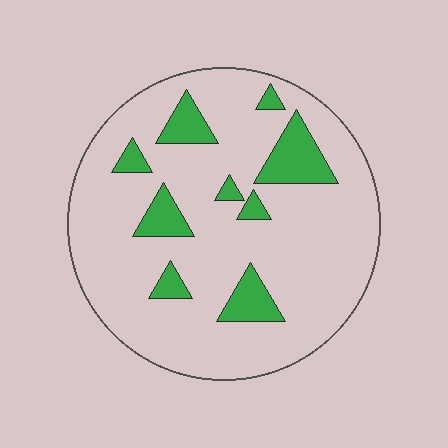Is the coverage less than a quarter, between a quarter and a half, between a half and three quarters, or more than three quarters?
Less than a quarter.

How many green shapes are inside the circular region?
9.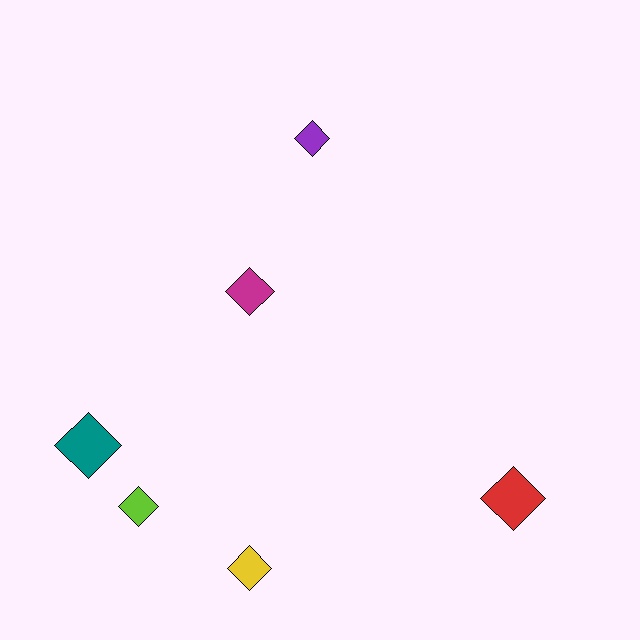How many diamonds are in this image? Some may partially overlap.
There are 6 diamonds.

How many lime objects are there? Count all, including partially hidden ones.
There is 1 lime object.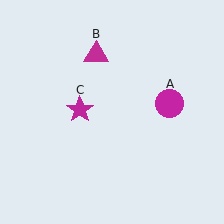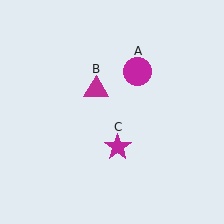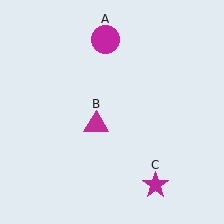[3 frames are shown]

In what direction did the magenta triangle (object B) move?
The magenta triangle (object B) moved down.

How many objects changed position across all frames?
3 objects changed position: magenta circle (object A), magenta triangle (object B), magenta star (object C).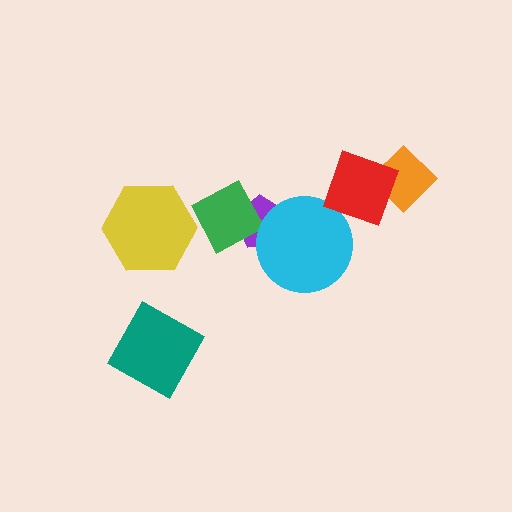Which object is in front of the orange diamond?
The red diamond is in front of the orange diamond.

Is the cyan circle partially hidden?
Yes, it is partially covered by another shape.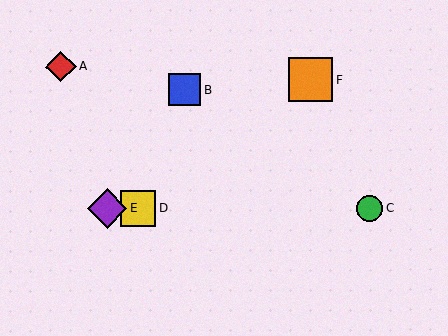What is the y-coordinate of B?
Object B is at y≈90.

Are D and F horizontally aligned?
No, D is at y≈209 and F is at y≈80.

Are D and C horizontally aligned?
Yes, both are at y≈209.